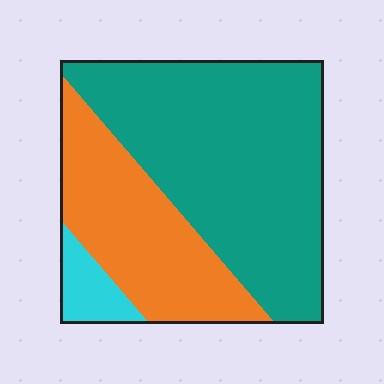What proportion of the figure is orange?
Orange takes up about one third (1/3) of the figure.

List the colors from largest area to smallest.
From largest to smallest: teal, orange, cyan.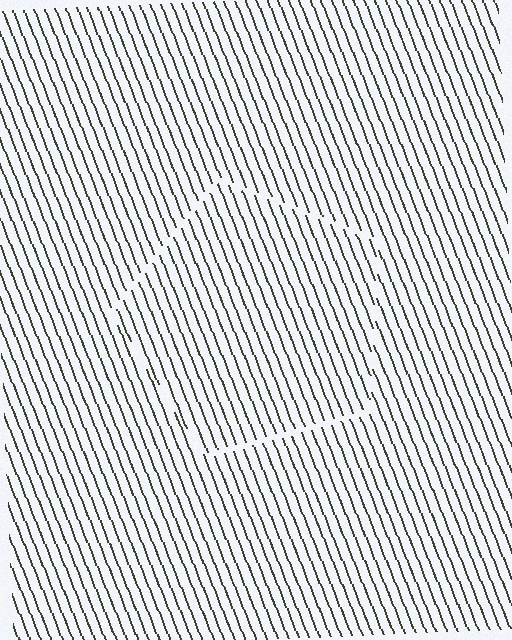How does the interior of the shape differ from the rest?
The interior of the shape contains the same grating, shifted by half a period — the contour is defined by the phase discontinuity where line-ends from the inner and outer gratings abut.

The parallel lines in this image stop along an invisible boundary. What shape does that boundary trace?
An illusory pentagon. The interior of the shape contains the same grating, shifted by half a period — the contour is defined by the phase discontinuity where line-ends from the inner and outer gratings abut.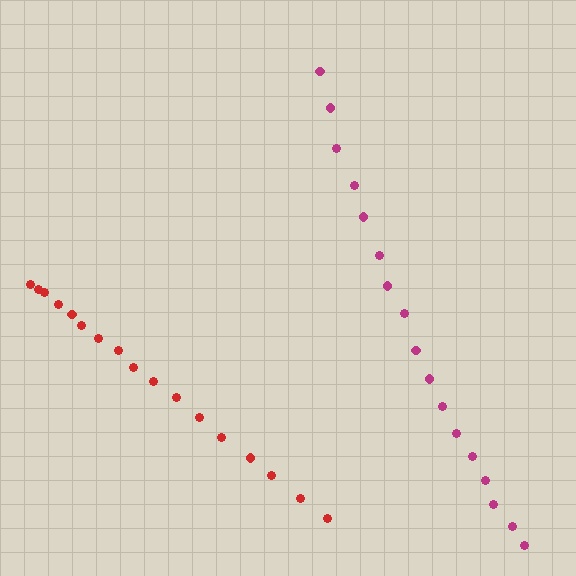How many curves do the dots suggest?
There are 2 distinct paths.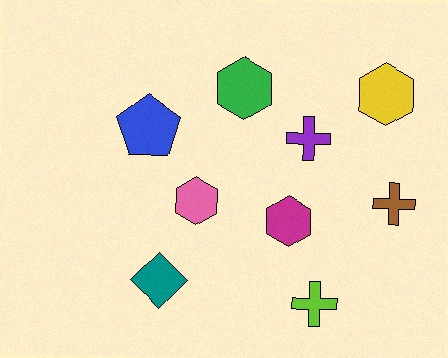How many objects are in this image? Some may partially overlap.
There are 9 objects.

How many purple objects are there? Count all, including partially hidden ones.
There is 1 purple object.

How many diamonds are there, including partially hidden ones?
There is 1 diamond.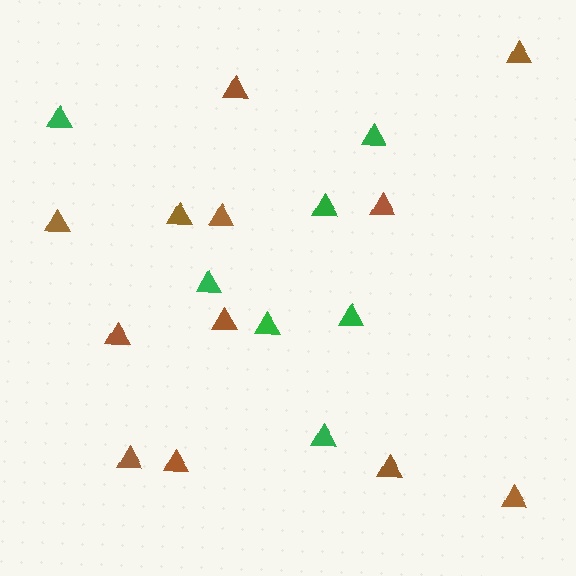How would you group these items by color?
There are 2 groups: one group of green triangles (7) and one group of brown triangles (12).